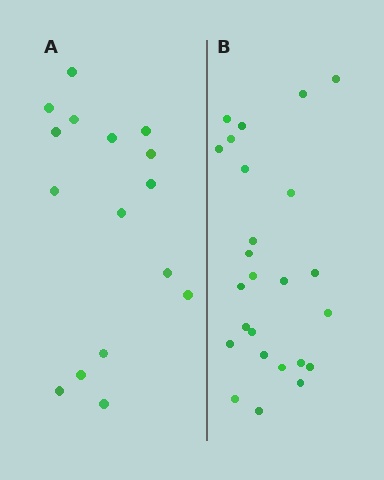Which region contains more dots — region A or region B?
Region B (the right region) has more dots.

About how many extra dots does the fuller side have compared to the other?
Region B has roughly 8 or so more dots than region A.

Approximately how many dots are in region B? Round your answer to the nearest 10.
About 20 dots. (The exact count is 25, which rounds to 20.)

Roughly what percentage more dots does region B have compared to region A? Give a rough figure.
About 55% more.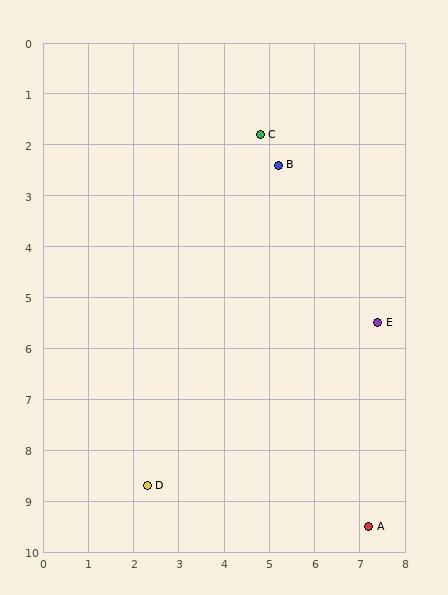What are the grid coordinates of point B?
Point B is at approximately (5.2, 2.4).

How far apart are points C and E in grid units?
Points C and E are about 4.5 grid units apart.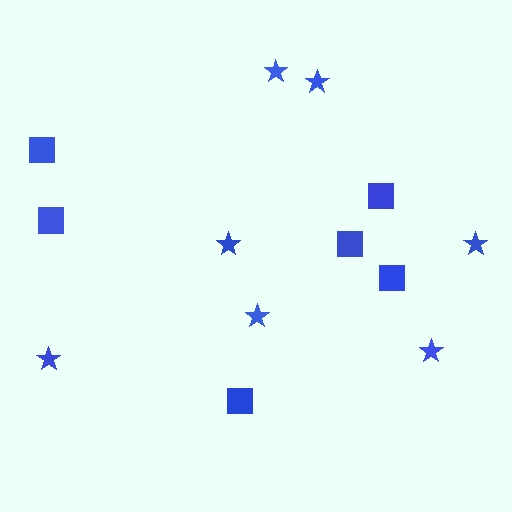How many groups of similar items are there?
There are 2 groups: one group of stars (7) and one group of squares (6).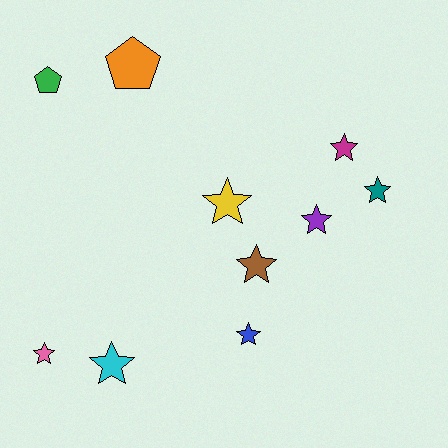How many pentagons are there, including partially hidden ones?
There are 2 pentagons.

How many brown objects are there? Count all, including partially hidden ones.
There is 1 brown object.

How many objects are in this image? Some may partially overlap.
There are 10 objects.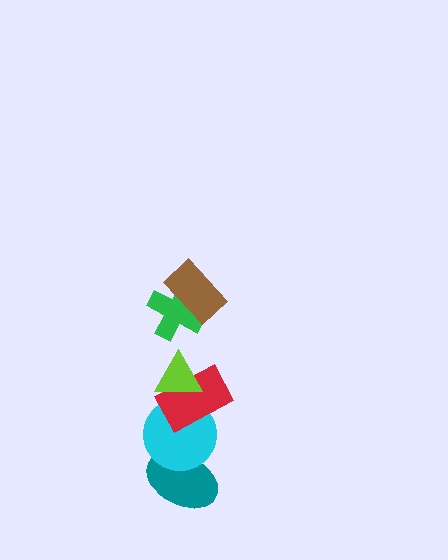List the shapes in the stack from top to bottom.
From top to bottom: the brown rectangle, the green cross, the lime triangle, the red rectangle, the cyan circle, the teal ellipse.